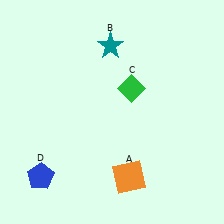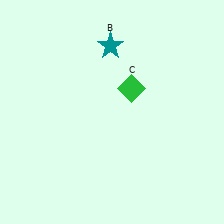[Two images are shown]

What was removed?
The blue pentagon (D), the orange square (A) were removed in Image 2.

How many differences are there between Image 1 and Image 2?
There are 2 differences between the two images.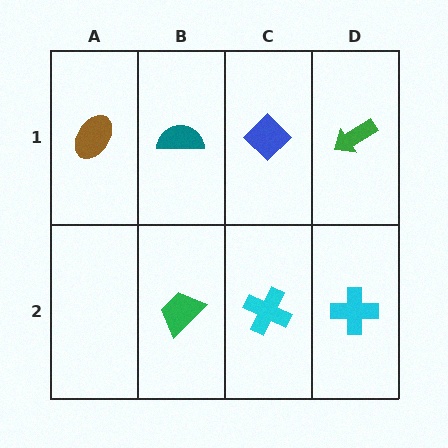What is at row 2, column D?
A cyan cross.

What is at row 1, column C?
A blue diamond.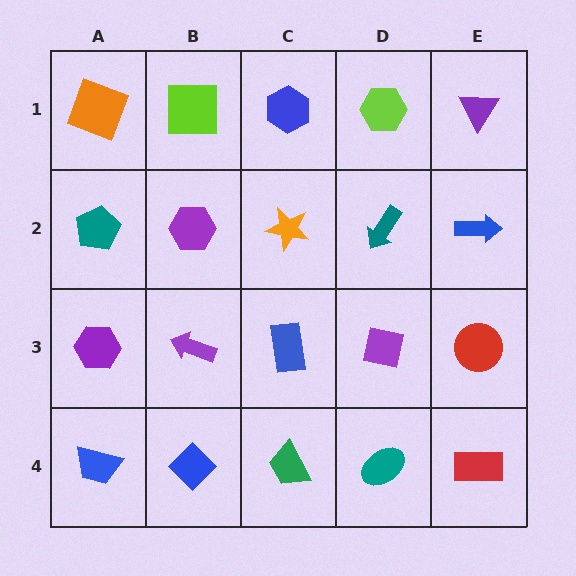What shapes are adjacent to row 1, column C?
An orange star (row 2, column C), a lime square (row 1, column B), a lime hexagon (row 1, column D).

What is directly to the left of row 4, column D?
A green trapezoid.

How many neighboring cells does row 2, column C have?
4.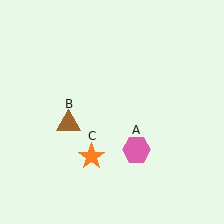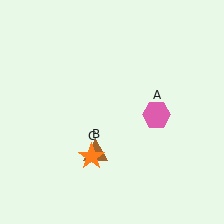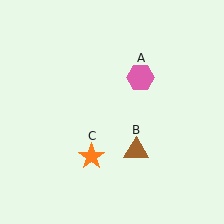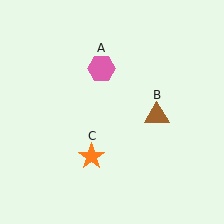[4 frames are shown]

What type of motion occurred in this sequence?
The pink hexagon (object A), brown triangle (object B) rotated counterclockwise around the center of the scene.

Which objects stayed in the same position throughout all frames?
Orange star (object C) remained stationary.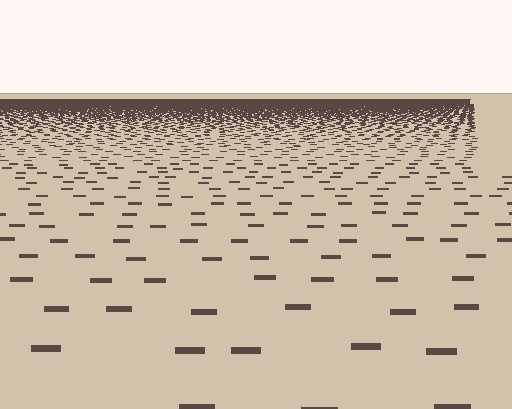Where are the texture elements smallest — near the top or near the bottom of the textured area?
Near the top.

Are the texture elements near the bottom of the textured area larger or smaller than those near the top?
Larger. Near the bottom, elements are closer to the viewer and appear at a bigger on-screen size.